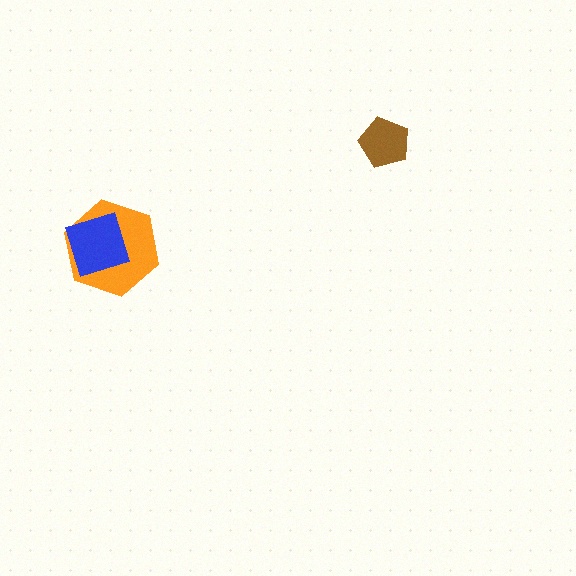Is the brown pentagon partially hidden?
No, no other shape covers it.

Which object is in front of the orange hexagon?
The blue square is in front of the orange hexagon.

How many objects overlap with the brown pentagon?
0 objects overlap with the brown pentagon.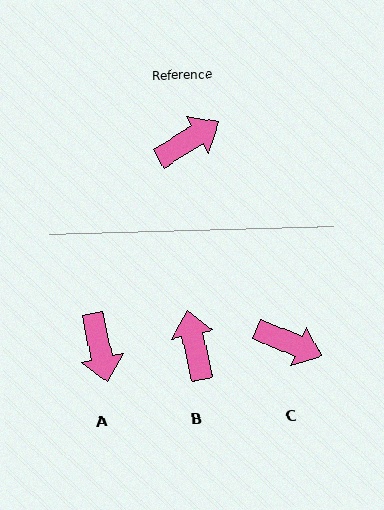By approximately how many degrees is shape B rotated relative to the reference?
Approximately 71 degrees counter-clockwise.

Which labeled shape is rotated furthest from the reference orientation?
A, about 109 degrees away.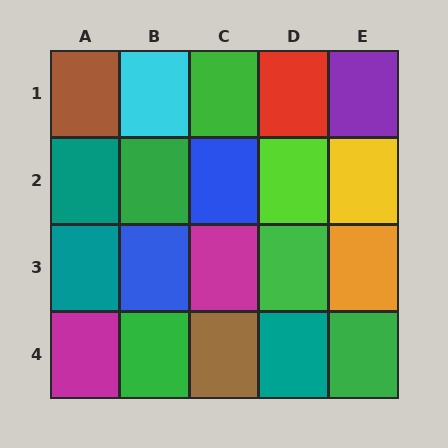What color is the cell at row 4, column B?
Green.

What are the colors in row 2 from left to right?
Teal, green, blue, lime, yellow.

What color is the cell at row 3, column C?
Magenta.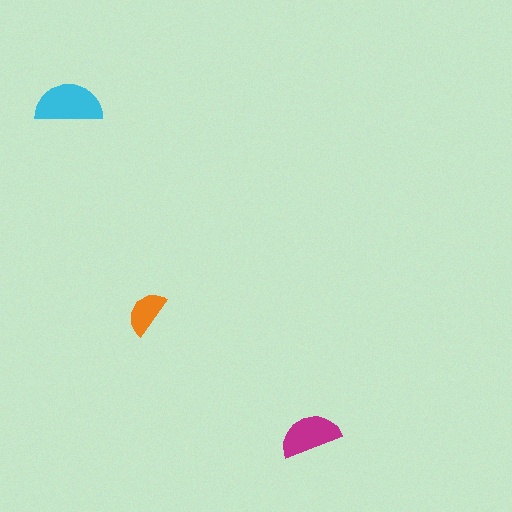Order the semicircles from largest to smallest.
the cyan one, the magenta one, the orange one.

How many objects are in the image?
There are 3 objects in the image.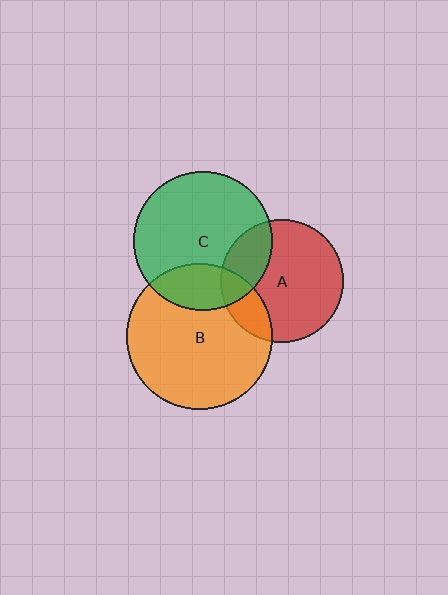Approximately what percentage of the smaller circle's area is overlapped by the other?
Approximately 25%.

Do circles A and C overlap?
Yes.